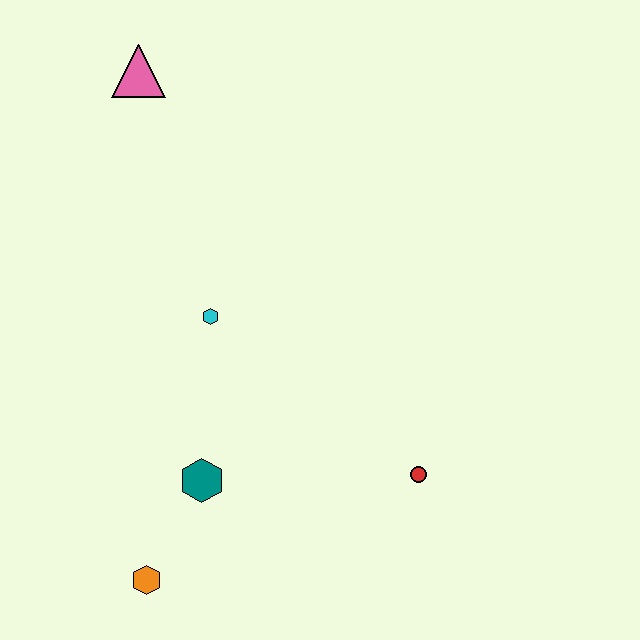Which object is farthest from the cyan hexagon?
The orange hexagon is farthest from the cyan hexagon.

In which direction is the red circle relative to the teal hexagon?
The red circle is to the right of the teal hexagon.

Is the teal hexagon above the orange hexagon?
Yes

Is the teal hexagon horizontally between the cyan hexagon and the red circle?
No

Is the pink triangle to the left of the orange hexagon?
Yes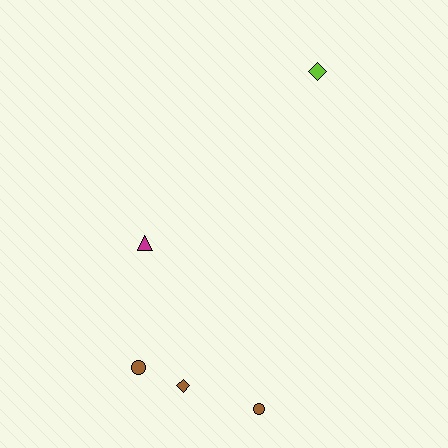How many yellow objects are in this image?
There are no yellow objects.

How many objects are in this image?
There are 5 objects.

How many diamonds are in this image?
There are 2 diamonds.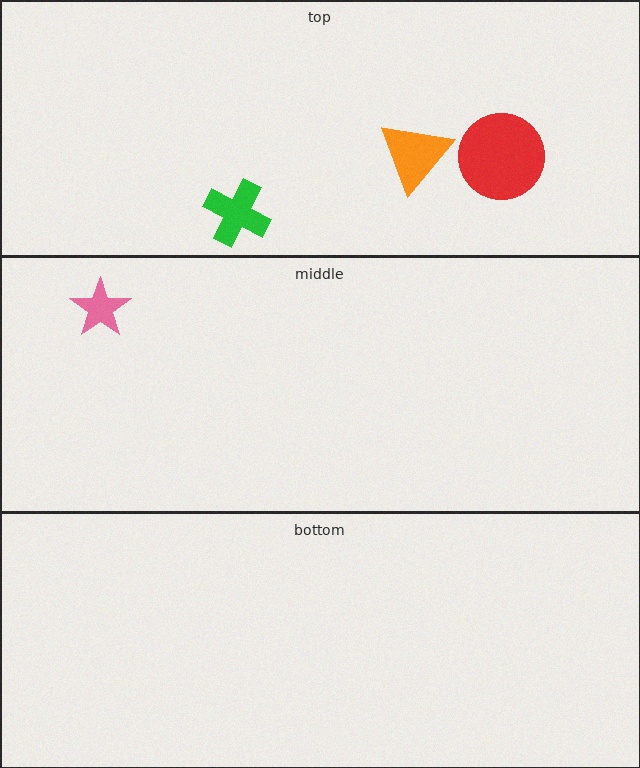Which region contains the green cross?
The top region.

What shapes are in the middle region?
The pink star.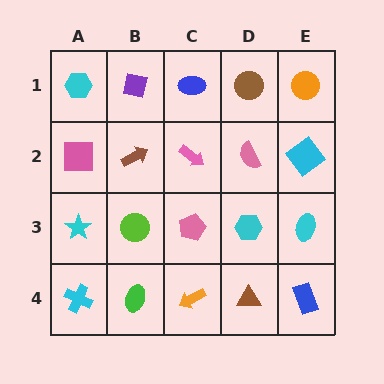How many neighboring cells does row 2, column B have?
4.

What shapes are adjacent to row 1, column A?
A pink square (row 2, column A), a purple square (row 1, column B).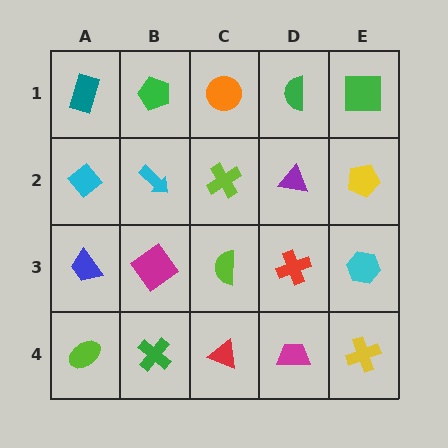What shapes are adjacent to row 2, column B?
A green pentagon (row 1, column B), a magenta diamond (row 3, column B), a cyan diamond (row 2, column A), a lime cross (row 2, column C).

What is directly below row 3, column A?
A lime ellipse.